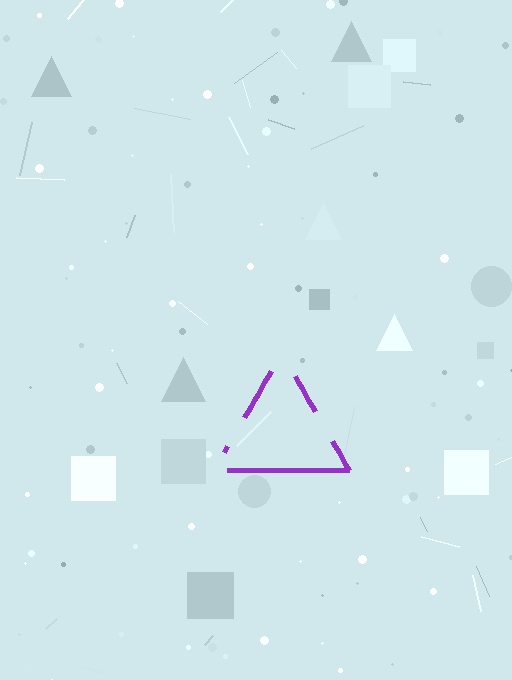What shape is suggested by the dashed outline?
The dashed outline suggests a triangle.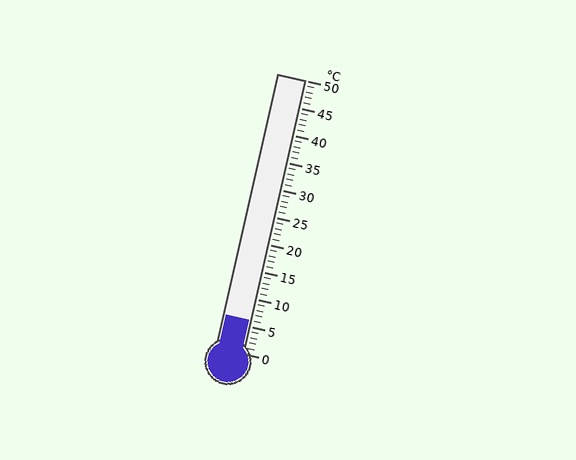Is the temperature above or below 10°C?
The temperature is below 10°C.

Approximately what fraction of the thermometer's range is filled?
The thermometer is filled to approximately 10% of its range.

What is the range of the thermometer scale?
The thermometer scale ranges from 0°C to 50°C.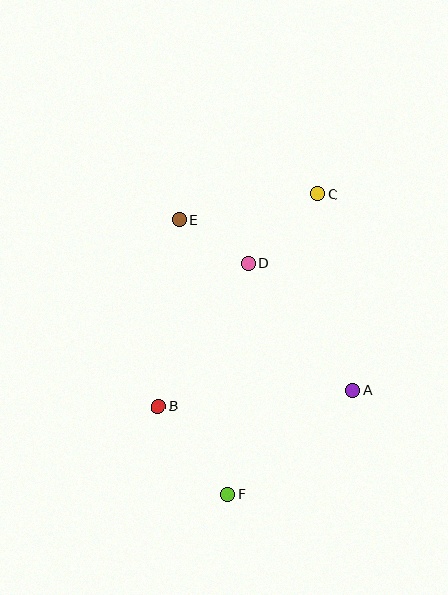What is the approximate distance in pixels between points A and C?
The distance between A and C is approximately 198 pixels.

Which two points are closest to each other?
Points D and E are closest to each other.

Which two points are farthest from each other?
Points C and F are farthest from each other.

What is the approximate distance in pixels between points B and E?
The distance between B and E is approximately 188 pixels.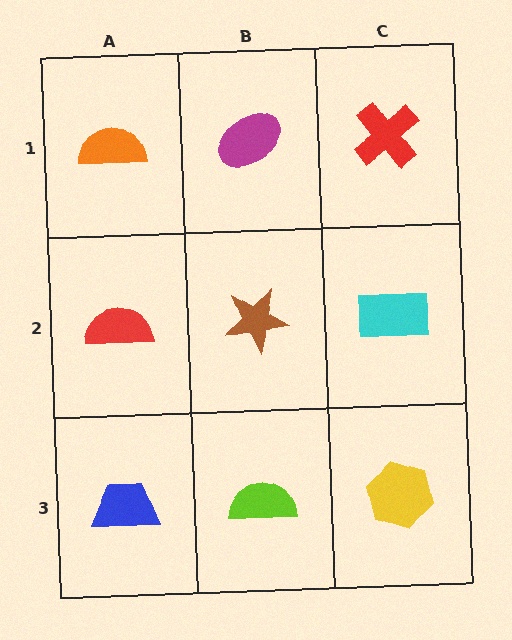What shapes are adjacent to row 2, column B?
A magenta ellipse (row 1, column B), a lime semicircle (row 3, column B), a red semicircle (row 2, column A), a cyan rectangle (row 2, column C).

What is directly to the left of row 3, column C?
A lime semicircle.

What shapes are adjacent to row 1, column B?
A brown star (row 2, column B), an orange semicircle (row 1, column A), a red cross (row 1, column C).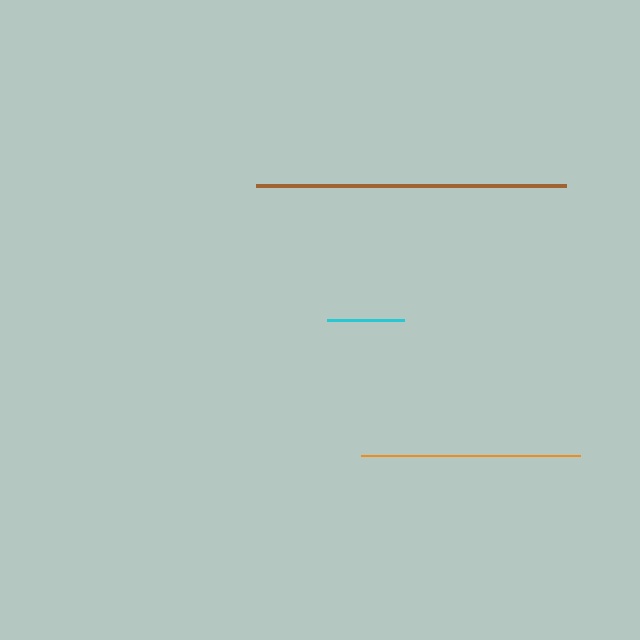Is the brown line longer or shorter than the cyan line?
The brown line is longer than the cyan line.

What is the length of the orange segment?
The orange segment is approximately 219 pixels long.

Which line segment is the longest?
The brown line is the longest at approximately 311 pixels.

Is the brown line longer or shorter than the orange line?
The brown line is longer than the orange line.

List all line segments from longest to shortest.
From longest to shortest: brown, orange, cyan.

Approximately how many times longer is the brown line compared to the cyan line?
The brown line is approximately 4.1 times the length of the cyan line.